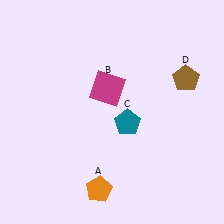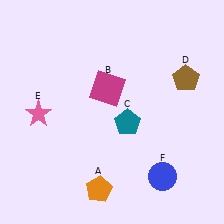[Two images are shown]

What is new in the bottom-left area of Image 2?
A pink star (E) was added in the bottom-left area of Image 2.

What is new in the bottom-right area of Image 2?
A blue circle (F) was added in the bottom-right area of Image 2.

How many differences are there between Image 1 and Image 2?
There are 2 differences between the two images.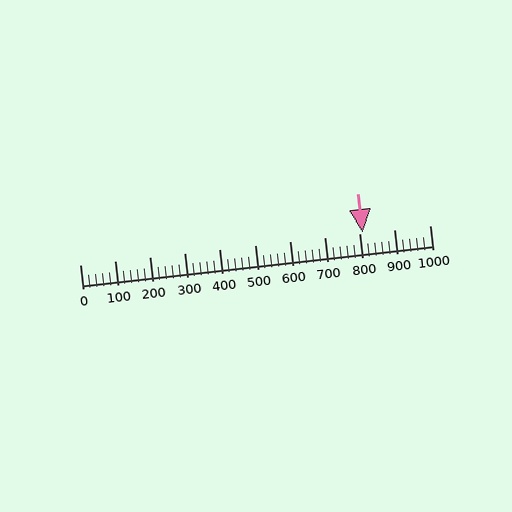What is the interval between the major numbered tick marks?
The major tick marks are spaced 100 units apart.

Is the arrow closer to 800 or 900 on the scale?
The arrow is closer to 800.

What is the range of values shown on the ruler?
The ruler shows values from 0 to 1000.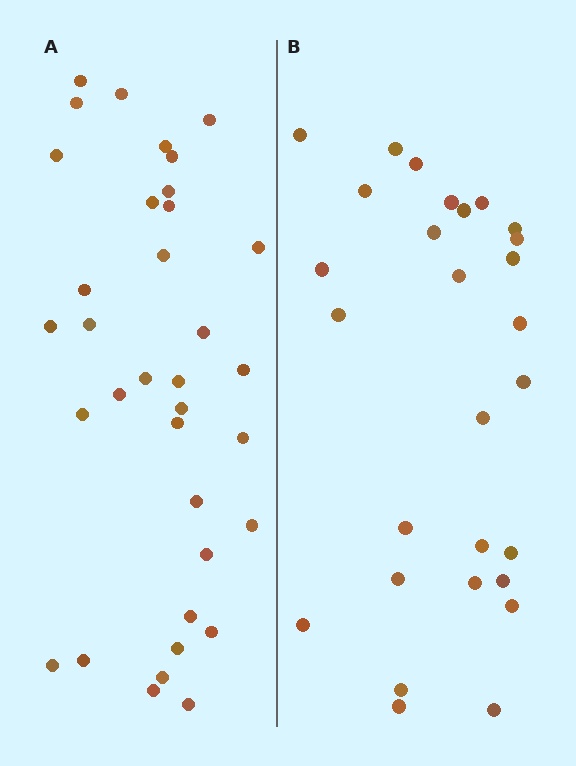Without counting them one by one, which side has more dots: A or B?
Region A (the left region) has more dots.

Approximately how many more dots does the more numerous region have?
Region A has roughly 8 or so more dots than region B.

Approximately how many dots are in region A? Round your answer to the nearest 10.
About 40 dots. (The exact count is 35, which rounds to 40.)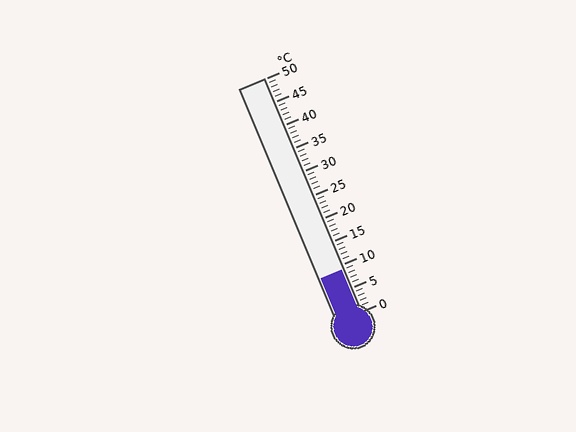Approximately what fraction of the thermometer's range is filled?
The thermometer is filled to approximately 20% of its range.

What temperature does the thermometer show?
The thermometer shows approximately 9°C.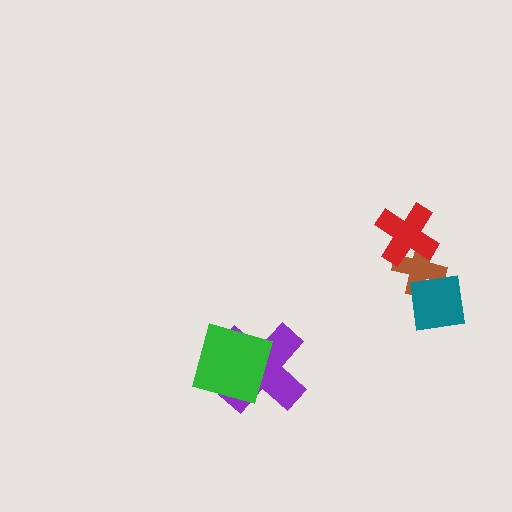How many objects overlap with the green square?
1 object overlaps with the green square.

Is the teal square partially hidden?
No, no other shape covers it.